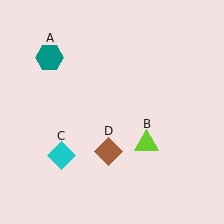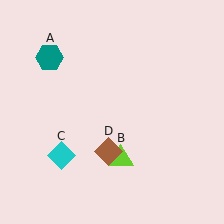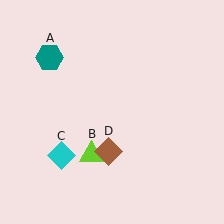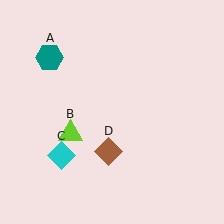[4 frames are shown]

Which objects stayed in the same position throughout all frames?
Teal hexagon (object A) and cyan diamond (object C) and brown diamond (object D) remained stationary.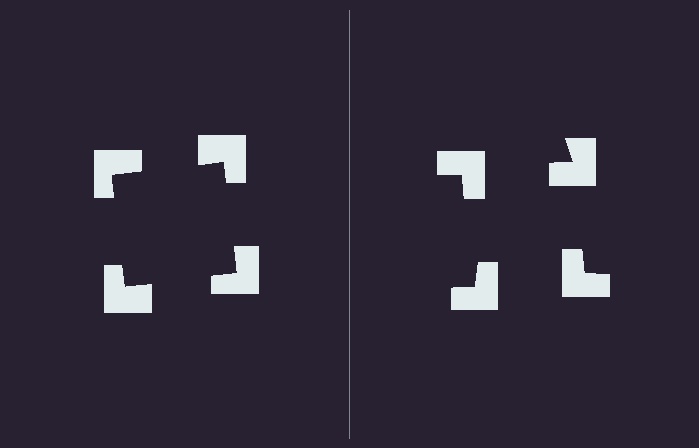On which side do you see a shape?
An illusory square appears on the left side. On the right side the wedge cuts are rotated, so no coherent shape forms.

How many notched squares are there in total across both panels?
8 — 4 on each side.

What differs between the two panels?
The notched squares are positioned identically on both sides; only the wedge orientations differ. On the left they align to a square; on the right they are misaligned.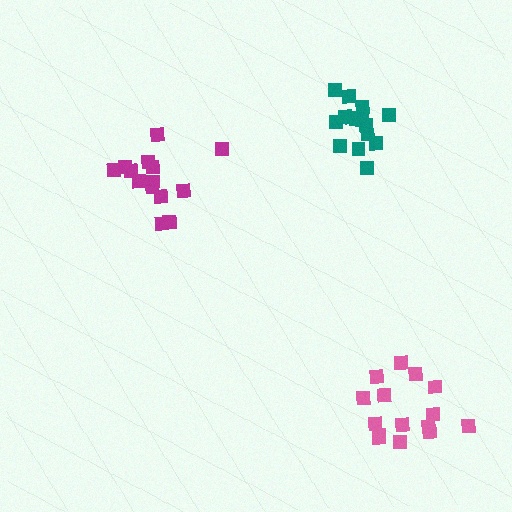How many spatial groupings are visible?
There are 3 spatial groupings.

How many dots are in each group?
Group 1: 15 dots, Group 2: 14 dots, Group 3: 15 dots (44 total).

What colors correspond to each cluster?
The clusters are colored: teal, magenta, pink.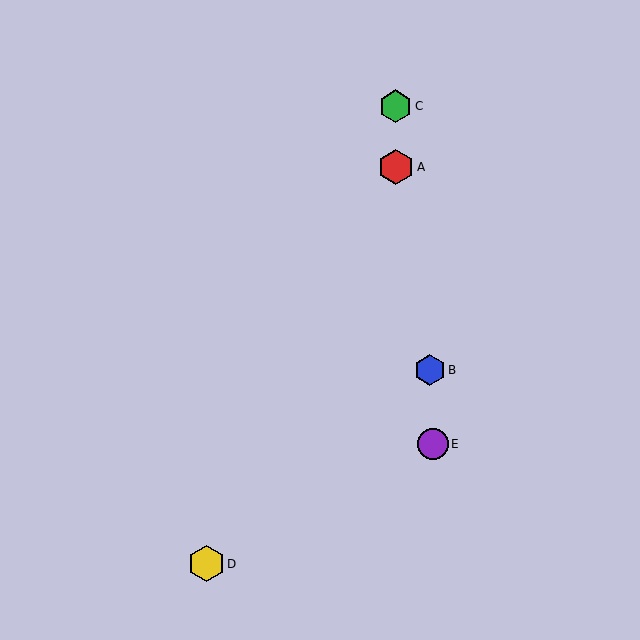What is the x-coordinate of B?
Object B is at x≈430.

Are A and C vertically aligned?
Yes, both are at x≈396.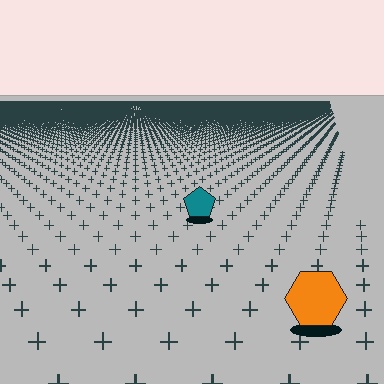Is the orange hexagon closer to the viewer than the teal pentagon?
Yes. The orange hexagon is closer — you can tell from the texture gradient: the ground texture is coarser near it.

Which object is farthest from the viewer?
The teal pentagon is farthest from the viewer. It appears smaller and the ground texture around it is denser.